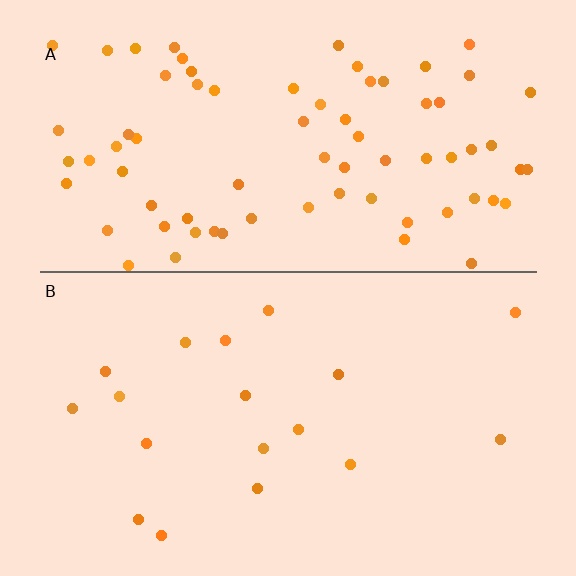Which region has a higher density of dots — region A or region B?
A (the top).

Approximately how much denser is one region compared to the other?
Approximately 4.2× — region A over region B.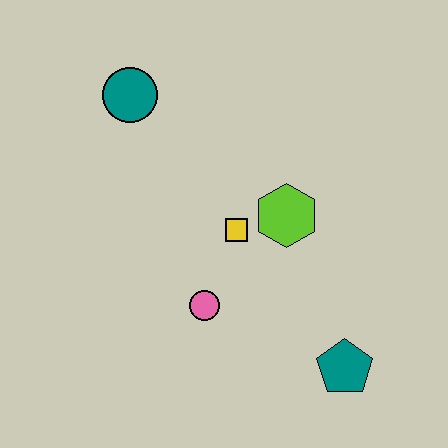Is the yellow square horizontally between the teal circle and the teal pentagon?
Yes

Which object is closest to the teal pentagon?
The pink circle is closest to the teal pentagon.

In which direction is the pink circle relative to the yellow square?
The pink circle is below the yellow square.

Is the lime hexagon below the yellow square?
No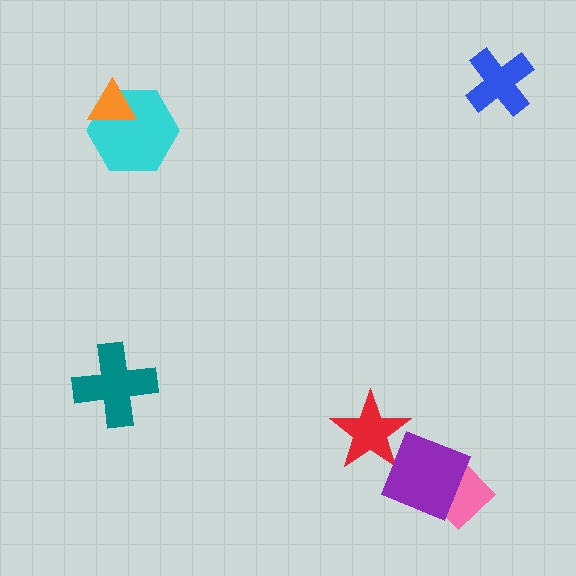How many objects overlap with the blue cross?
0 objects overlap with the blue cross.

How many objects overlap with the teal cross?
0 objects overlap with the teal cross.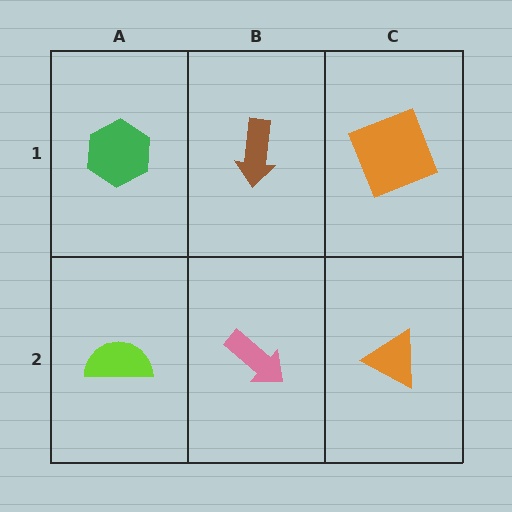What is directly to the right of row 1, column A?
A brown arrow.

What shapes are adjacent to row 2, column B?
A brown arrow (row 1, column B), a lime semicircle (row 2, column A), an orange triangle (row 2, column C).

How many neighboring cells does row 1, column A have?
2.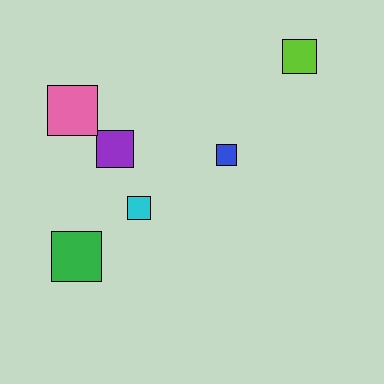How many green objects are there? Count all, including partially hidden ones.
There is 1 green object.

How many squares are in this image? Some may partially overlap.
There are 6 squares.